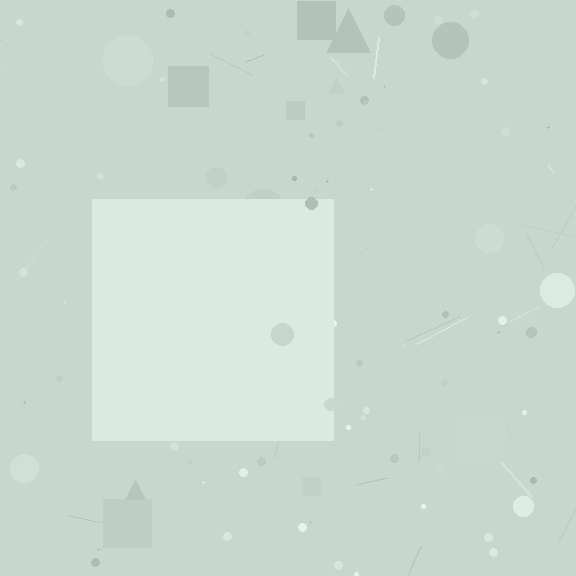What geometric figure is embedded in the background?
A square is embedded in the background.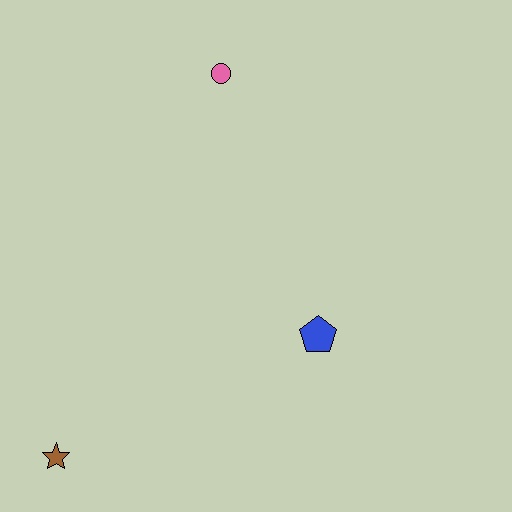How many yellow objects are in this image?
There are no yellow objects.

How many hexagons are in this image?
There are no hexagons.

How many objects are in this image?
There are 3 objects.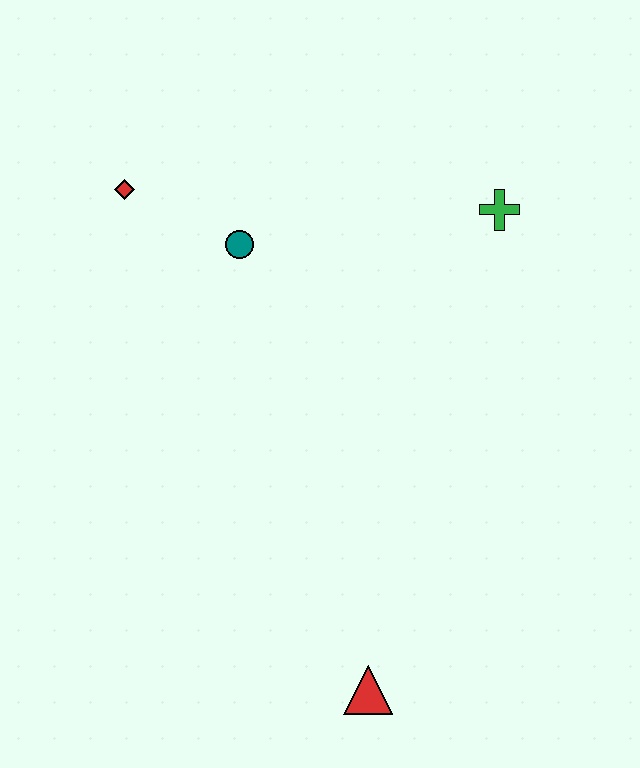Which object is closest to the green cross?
The teal circle is closest to the green cross.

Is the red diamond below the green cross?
No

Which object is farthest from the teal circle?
The red triangle is farthest from the teal circle.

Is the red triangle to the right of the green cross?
No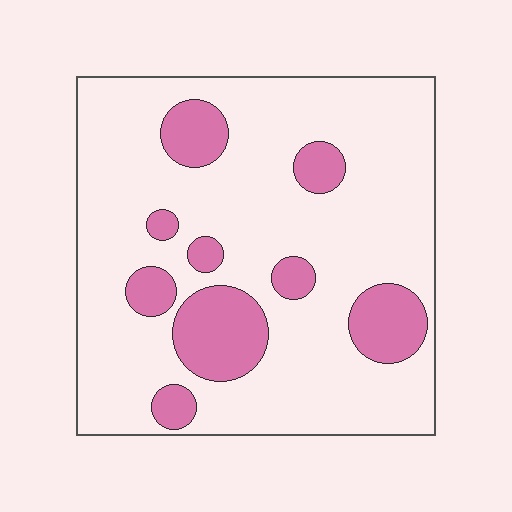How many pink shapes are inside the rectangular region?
9.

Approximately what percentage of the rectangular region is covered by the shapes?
Approximately 20%.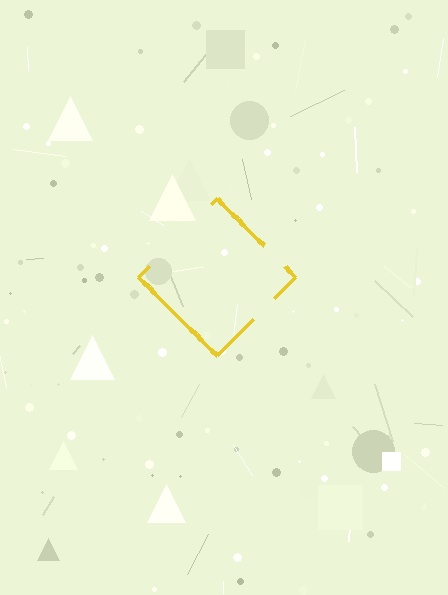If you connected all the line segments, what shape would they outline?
They would outline a diamond.